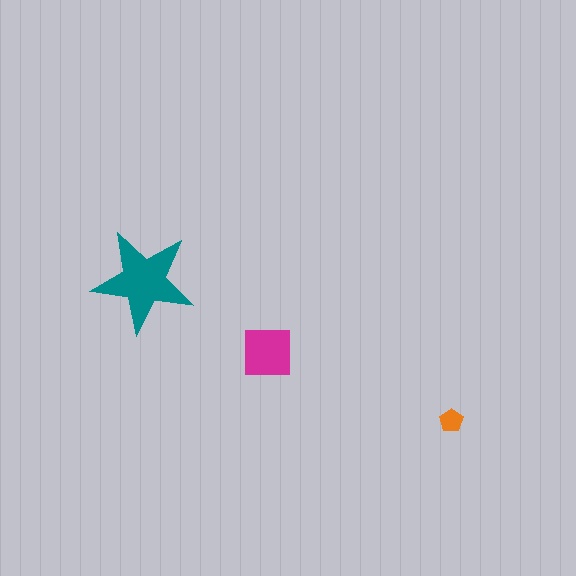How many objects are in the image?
There are 3 objects in the image.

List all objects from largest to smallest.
The teal star, the magenta square, the orange pentagon.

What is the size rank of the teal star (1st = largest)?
1st.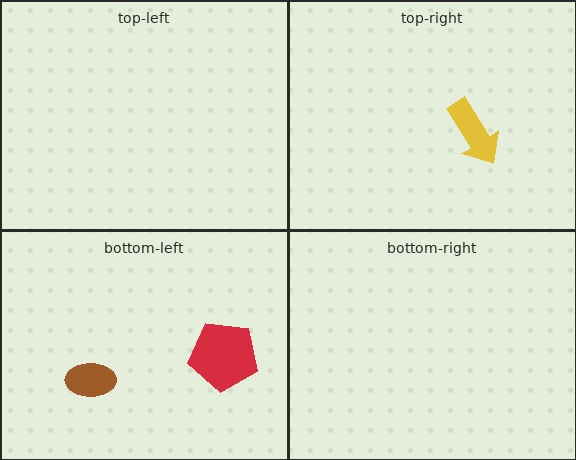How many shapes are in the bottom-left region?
2.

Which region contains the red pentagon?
The bottom-left region.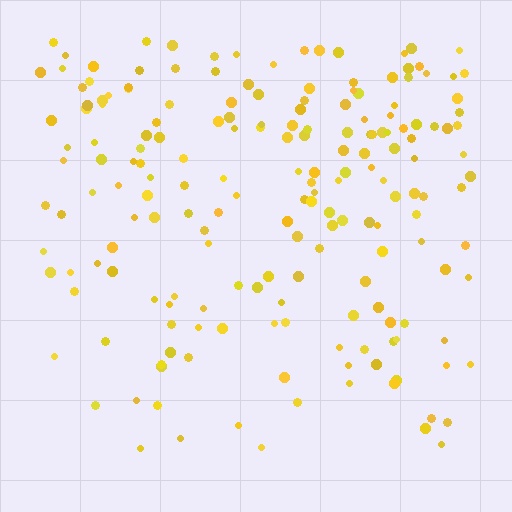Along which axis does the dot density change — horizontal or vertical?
Vertical.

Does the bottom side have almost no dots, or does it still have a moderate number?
Still a moderate number, just noticeably fewer than the top.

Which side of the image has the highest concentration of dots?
The top.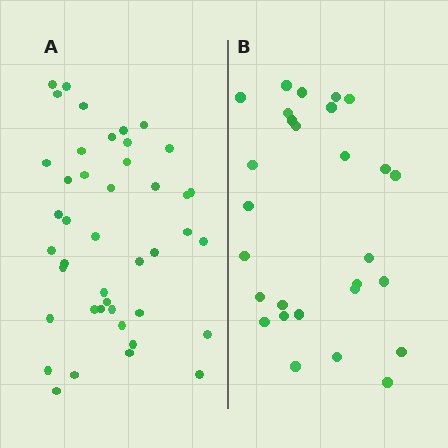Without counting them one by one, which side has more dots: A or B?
Region A (the left region) has more dots.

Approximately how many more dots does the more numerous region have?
Region A has approximately 15 more dots than region B.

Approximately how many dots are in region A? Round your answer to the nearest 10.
About 40 dots. (The exact count is 43, which rounds to 40.)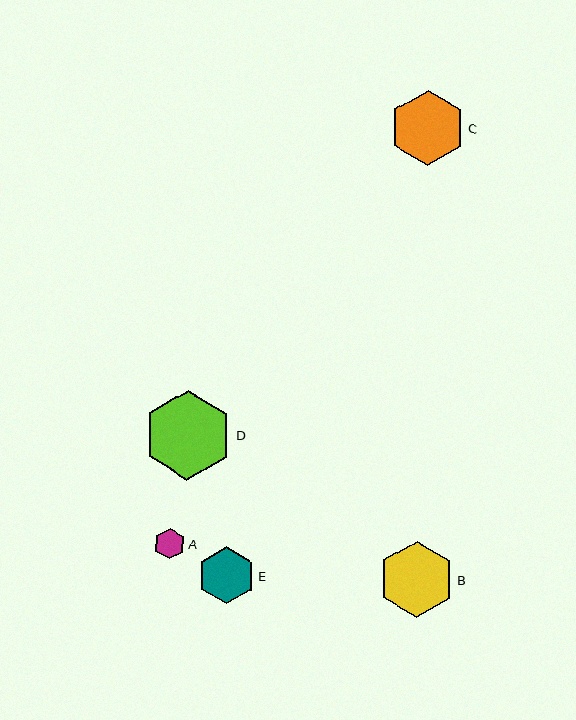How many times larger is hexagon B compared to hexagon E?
Hexagon B is approximately 1.3 times the size of hexagon E.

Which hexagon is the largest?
Hexagon D is the largest with a size of approximately 89 pixels.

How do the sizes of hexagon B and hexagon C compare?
Hexagon B and hexagon C are approximately the same size.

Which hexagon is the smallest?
Hexagon A is the smallest with a size of approximately 31 pixels.